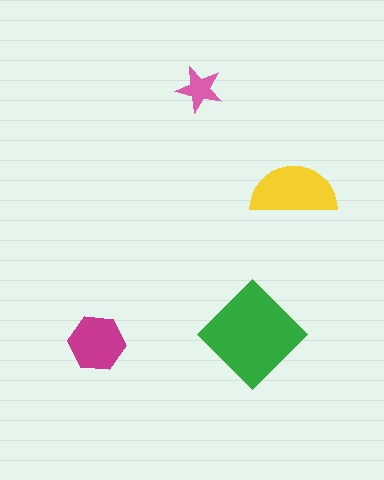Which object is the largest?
The green diamond.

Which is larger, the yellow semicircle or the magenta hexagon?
The yellow semicircle.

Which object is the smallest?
The pink star.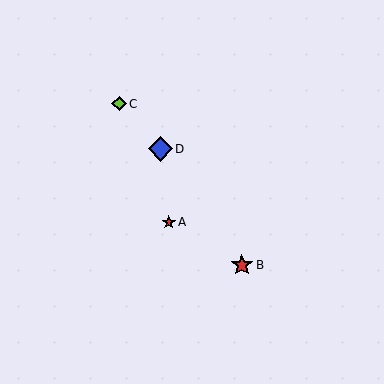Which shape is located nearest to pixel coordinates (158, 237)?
The red star (labeled A) at (169, 222) is nearest to that location.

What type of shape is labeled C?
Shape C is a lime diamond.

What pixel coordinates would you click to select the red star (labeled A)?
Click at (169, 222) to select the red star A.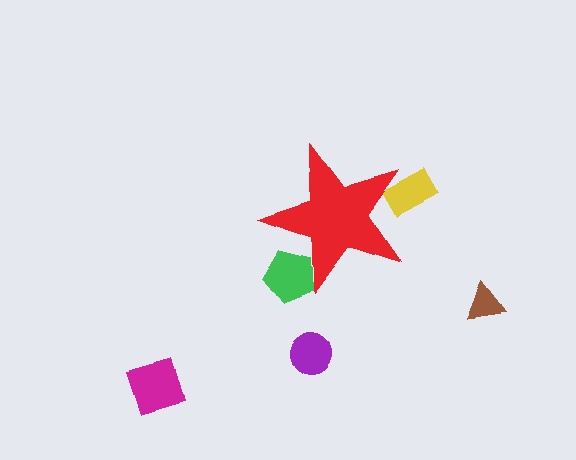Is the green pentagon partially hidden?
Yes, the green pentagon is partially hidden behind the red star.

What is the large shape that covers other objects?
A red star.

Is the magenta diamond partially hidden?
No, the magenta diamond is fully visible.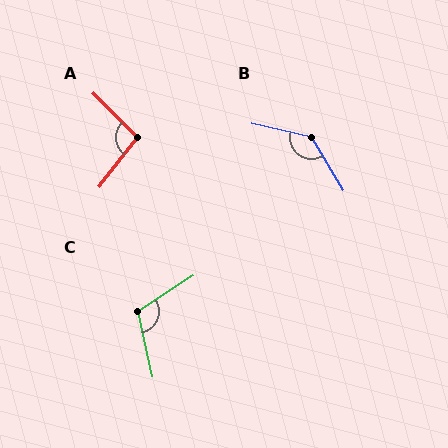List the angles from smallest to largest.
A (97°), C (110°), B (134°).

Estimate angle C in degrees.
Approximately 110 degrees.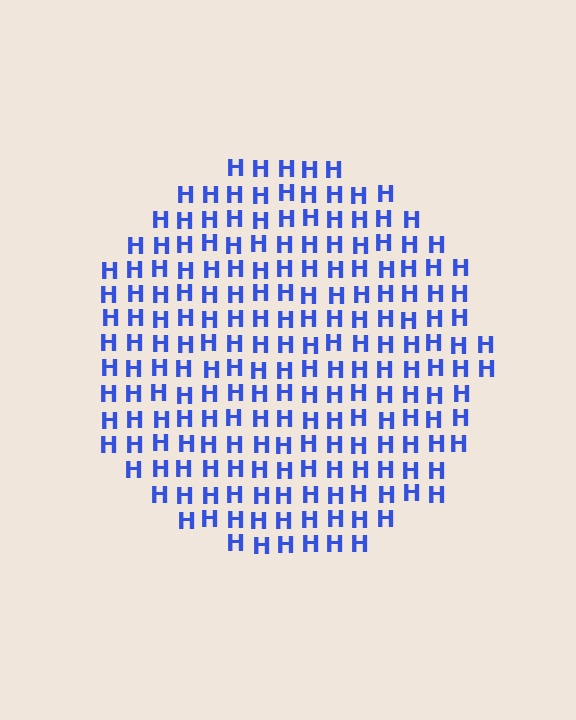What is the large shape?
The large shape is a circle.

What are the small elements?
The small elements are letter H's.